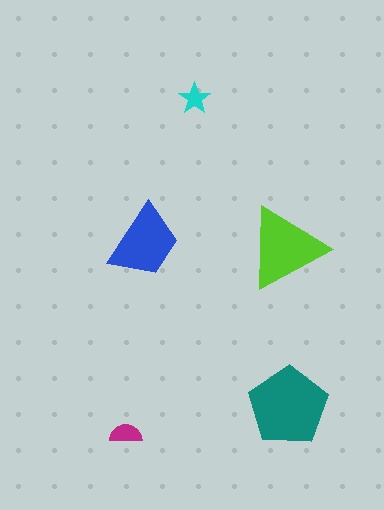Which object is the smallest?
The cyan star.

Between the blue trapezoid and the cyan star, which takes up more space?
The blue trapezoid.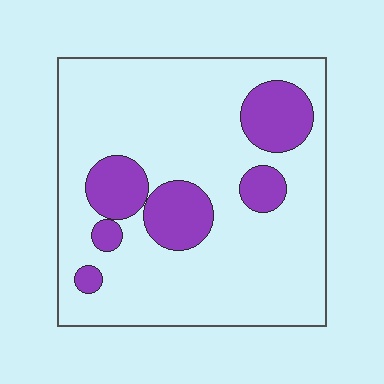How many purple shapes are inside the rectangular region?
6.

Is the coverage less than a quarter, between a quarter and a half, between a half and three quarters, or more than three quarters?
Less than a quarter.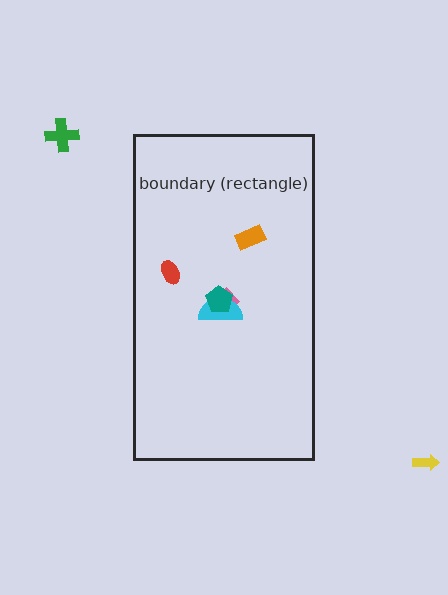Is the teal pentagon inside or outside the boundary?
Inside.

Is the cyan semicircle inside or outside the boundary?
Inside.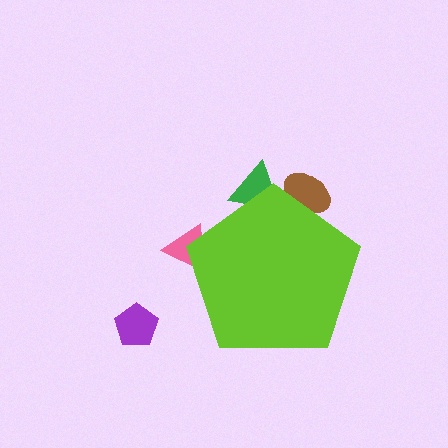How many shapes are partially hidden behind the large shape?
3 shapes are partially hidden.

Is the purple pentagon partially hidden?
No, the purple pentagon is fully visible.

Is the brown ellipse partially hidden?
Yes, the brown ellipse is partially hidden behind the lime pentagon.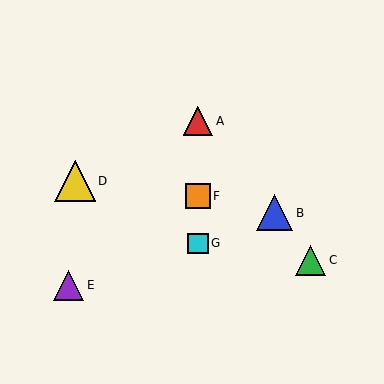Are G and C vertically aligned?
No, G is at x≈198 and C is at x≈311.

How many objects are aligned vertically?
3 objects (A, F, G) are aligned vertically.